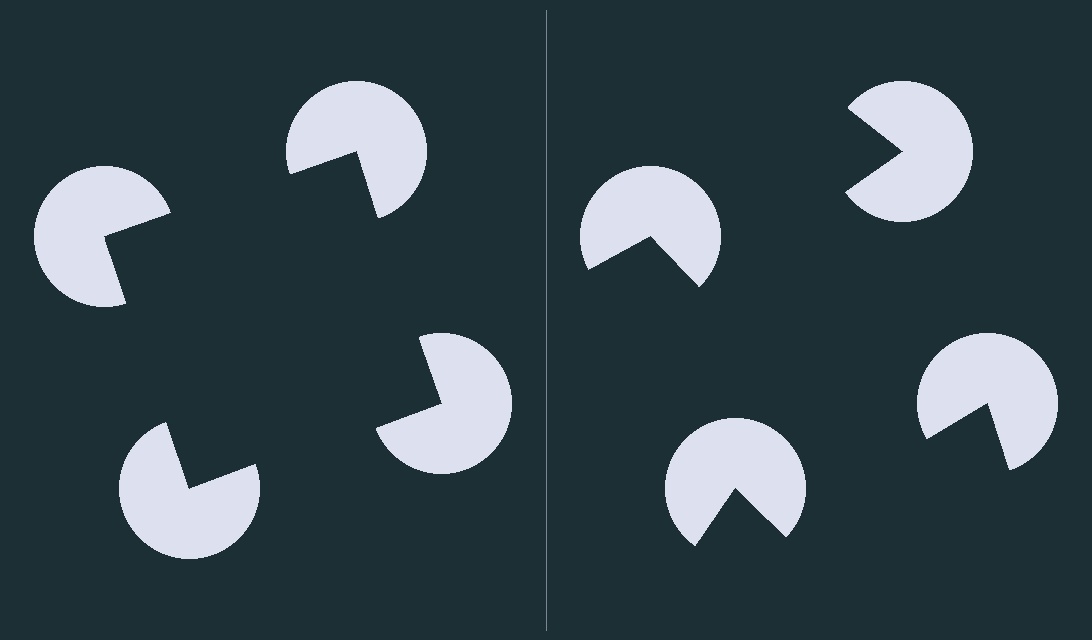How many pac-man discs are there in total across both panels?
8 — 4 on each side.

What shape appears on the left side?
An illusory square.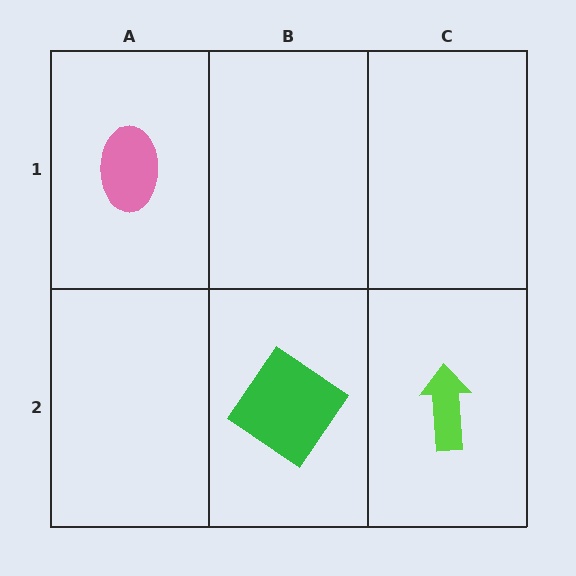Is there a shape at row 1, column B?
No, that cell is empty.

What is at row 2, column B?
A green diamond.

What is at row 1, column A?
A pink ellipse.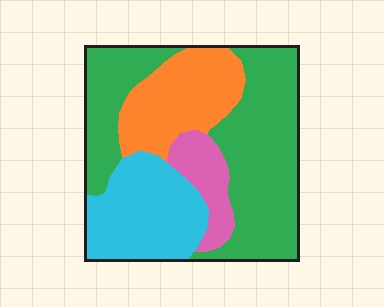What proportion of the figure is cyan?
Cyan covers about 25% of the figure.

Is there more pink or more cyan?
Cyan.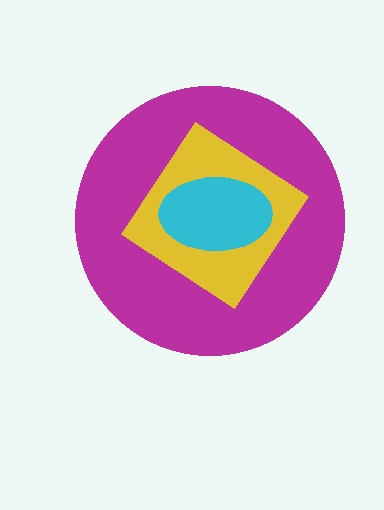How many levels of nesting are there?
3.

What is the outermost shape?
The magenta circle.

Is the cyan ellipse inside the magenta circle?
Yes.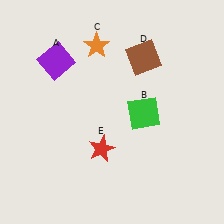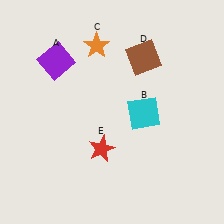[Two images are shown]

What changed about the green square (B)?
In Image 1, B is green. In Image 2, it changed to cyan.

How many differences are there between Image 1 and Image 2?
There is 1 difference between the two images.